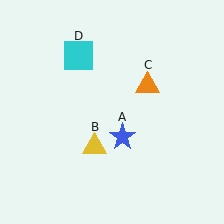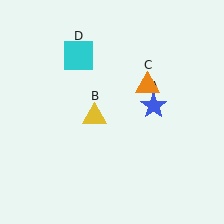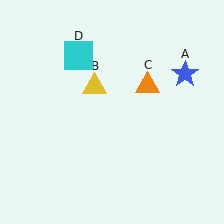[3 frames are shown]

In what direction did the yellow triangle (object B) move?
The yellow triangle (object B) moved up.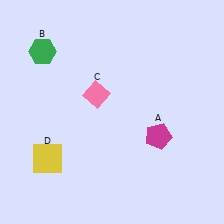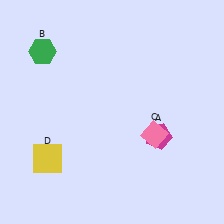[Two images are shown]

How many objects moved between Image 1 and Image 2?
1 object moved between the two images.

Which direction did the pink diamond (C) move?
The pink diamond (C) moved right.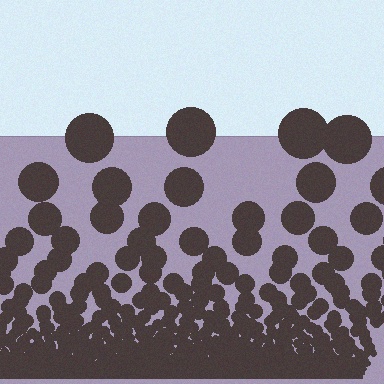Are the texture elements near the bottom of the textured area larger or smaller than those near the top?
Smaller. The gradient is inverted — elements near the bottom are smaller and denser.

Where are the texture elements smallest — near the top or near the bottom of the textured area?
Near the bottom.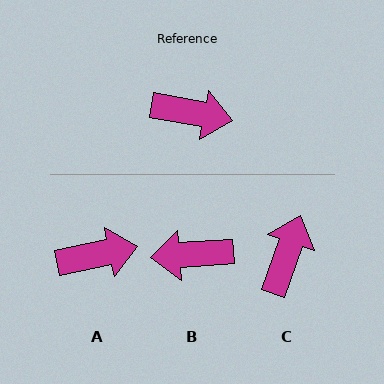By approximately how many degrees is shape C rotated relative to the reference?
Approximately 81 degrees counter-clockwise.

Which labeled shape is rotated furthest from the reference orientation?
B, about 165 degrees away.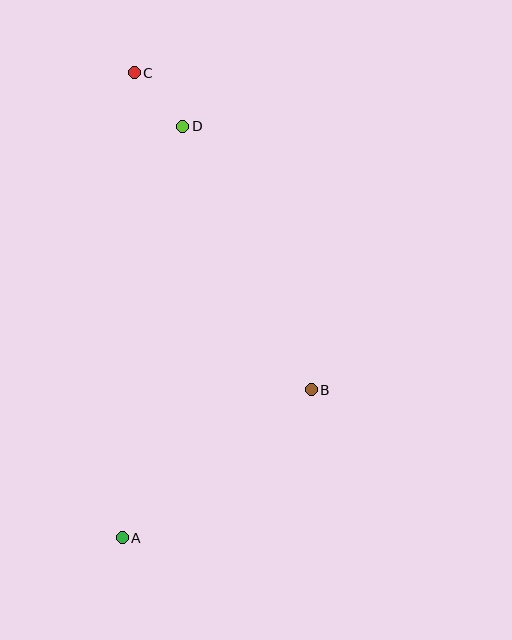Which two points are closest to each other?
Points C and D are closest to each other.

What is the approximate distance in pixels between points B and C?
The distance between B and C is approximately 363 pixels.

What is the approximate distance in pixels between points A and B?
The distance between A and B is approximately 241 pixels.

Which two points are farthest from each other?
Points A and C are farthest from each other.